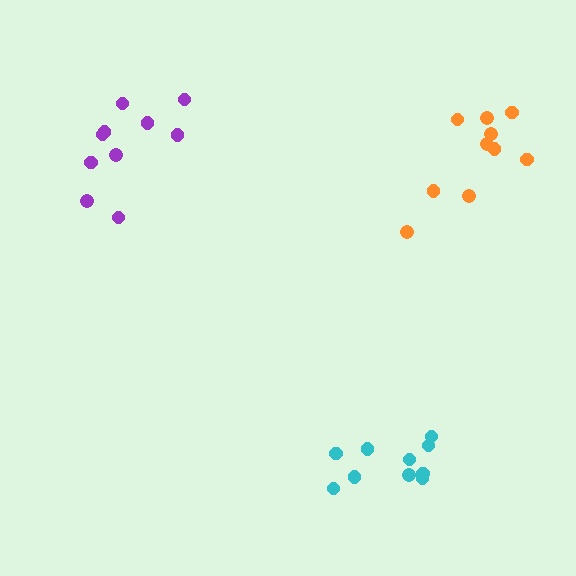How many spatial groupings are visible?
There are 3 spatial groupings.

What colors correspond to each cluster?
The clusters are colored: purple, orange, cyan.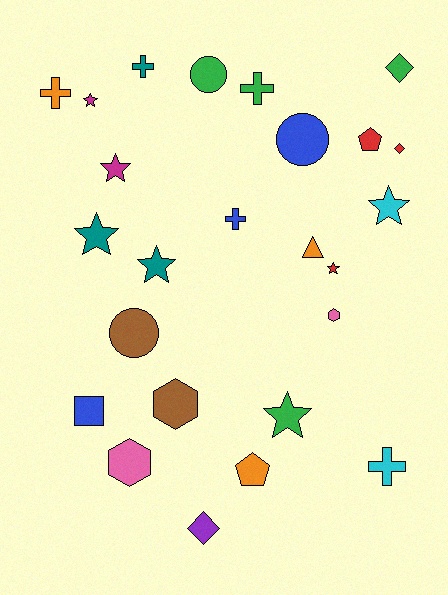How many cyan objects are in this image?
There are 2 cyan objects.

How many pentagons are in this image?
There are 2 pentagons.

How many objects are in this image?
There are 25 objects.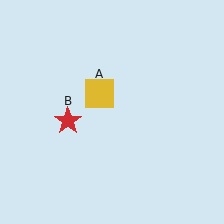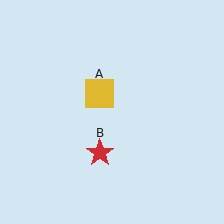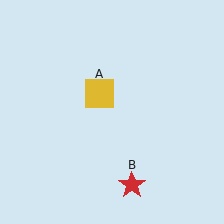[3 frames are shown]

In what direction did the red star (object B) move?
The red star (object B) moved down and to the right.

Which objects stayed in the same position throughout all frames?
Yellow square (object A) remained stationary.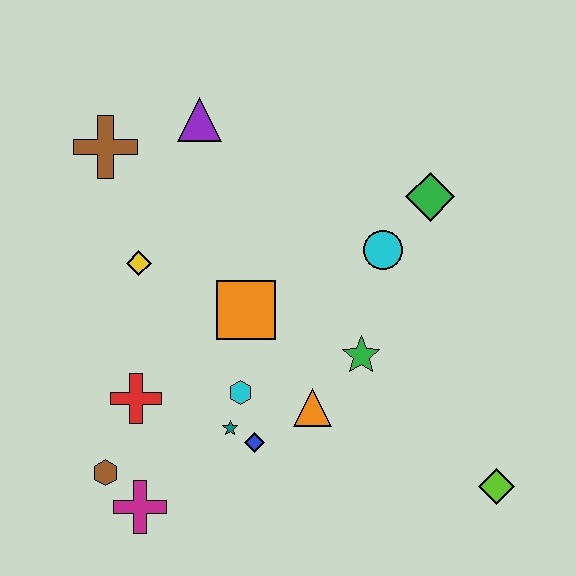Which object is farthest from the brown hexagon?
The green diamond is farthest from the brown hexagon.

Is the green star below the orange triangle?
No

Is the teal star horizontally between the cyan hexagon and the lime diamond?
No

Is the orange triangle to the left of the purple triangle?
No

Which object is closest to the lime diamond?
The green star is closest to the lime diamond.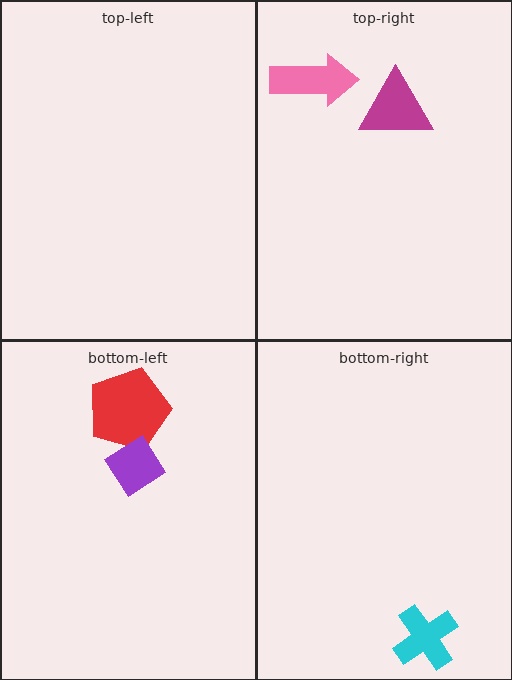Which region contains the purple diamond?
The bottom-left region.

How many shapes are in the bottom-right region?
1.